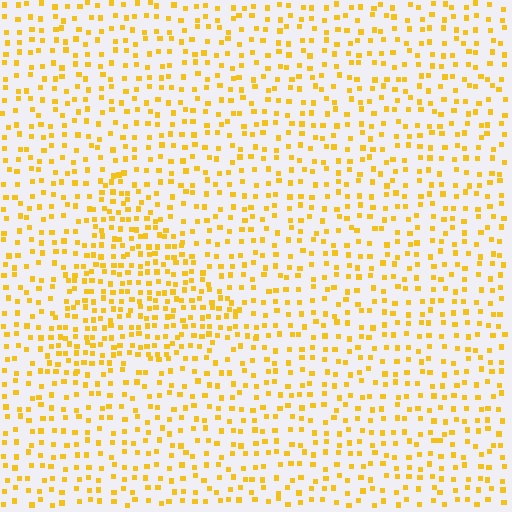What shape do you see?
I see a triangle.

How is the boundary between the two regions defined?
The boundary is defined by a change in element density (approximately 1.7x ratio). All elements are the same color, size, and shape.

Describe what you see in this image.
The image contains small yellow elements arranged at two different densities. A triangle-shaped region is visible where the elements are more densely packed than the surrounding area.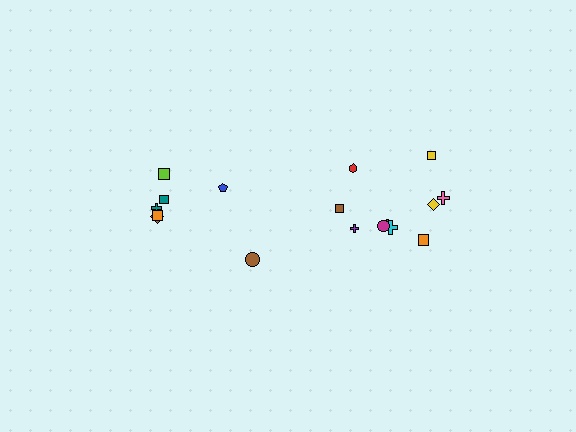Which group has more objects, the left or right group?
The right group.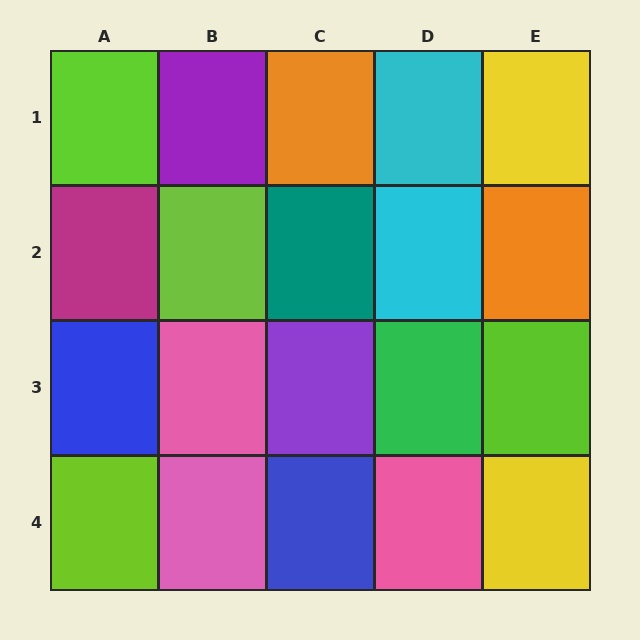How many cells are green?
1 cell is green.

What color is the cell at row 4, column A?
Lime.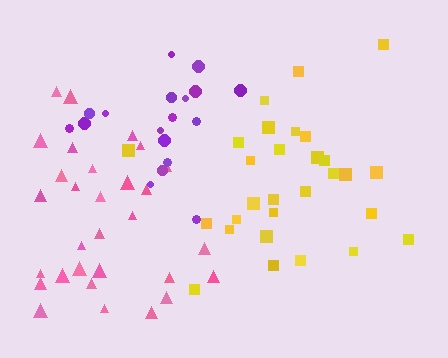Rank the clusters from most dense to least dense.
purple, yellow, pink.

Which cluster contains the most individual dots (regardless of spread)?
Pink (30).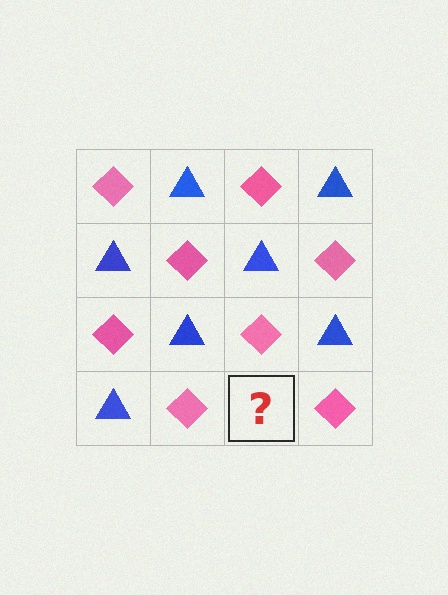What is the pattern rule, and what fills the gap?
The rule is that it alternates pink diamond and blue triangle in a checkerboard pattern. The gap should be filled with a blue triangle.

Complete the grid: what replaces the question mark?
The question mark should be replaced with a blue triangle.